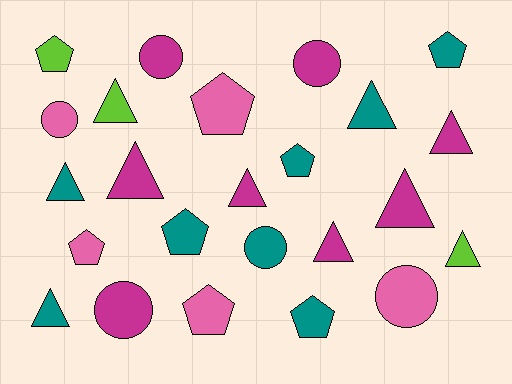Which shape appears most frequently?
Triangle, with 10 objects.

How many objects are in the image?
There are 24 objects.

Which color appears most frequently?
Teal, with 8 objects.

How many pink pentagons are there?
There are 3 pink pentagons.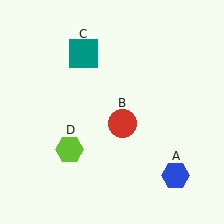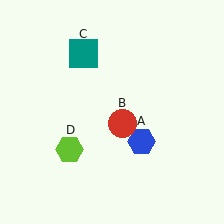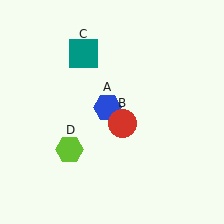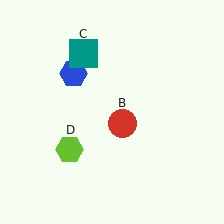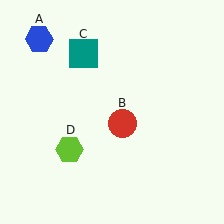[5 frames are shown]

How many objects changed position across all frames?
1 object changed position: blue hexagon (object A).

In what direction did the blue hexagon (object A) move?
The blue hexagon (object A) moved up and to the left.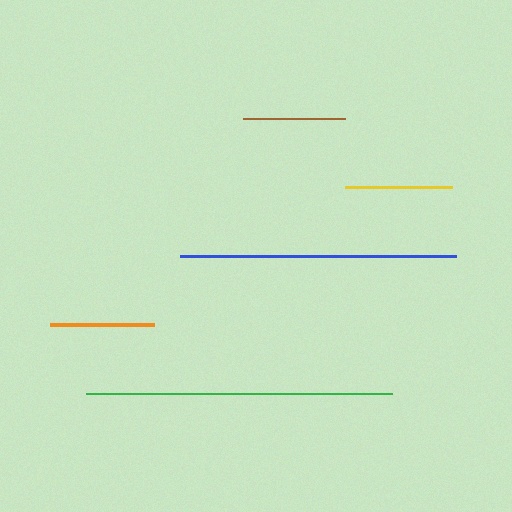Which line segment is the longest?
The green line is the longest at approximately 306 pixels.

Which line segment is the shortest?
The brown line is the shortest at approximately 102 pixels.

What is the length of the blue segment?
The blue segment is approximately 276 pixels long.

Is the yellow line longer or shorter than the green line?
The green line is longer than the yellow line.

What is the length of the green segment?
The green segment is approximately 306 pixels long.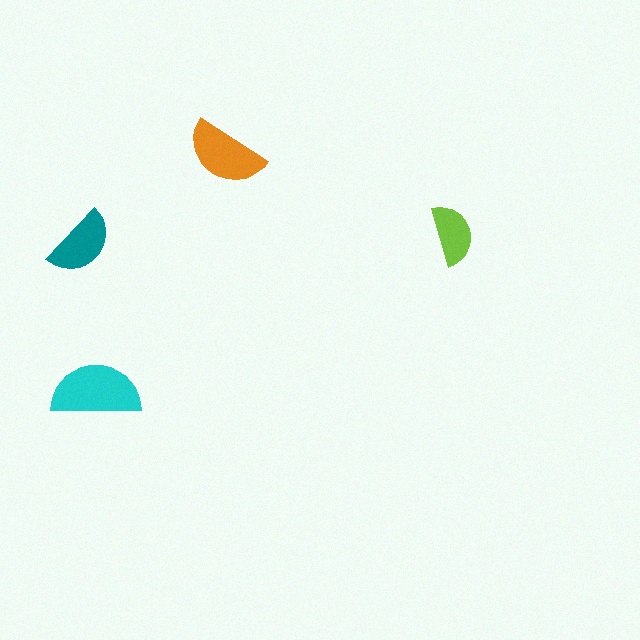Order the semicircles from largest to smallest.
the cyan one, the orange one, the teal one, the lime one.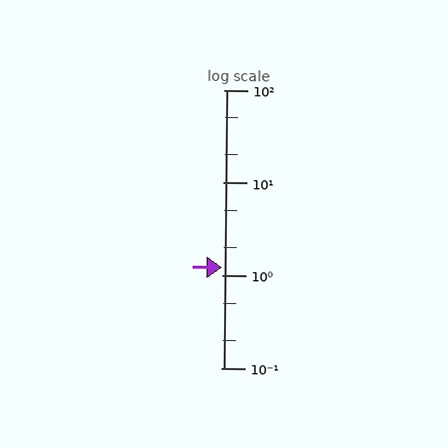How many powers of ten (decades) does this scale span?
The scale spans 3 decades, from 0.1 to 100.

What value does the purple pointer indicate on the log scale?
The pointer indicates approximately 1.2.